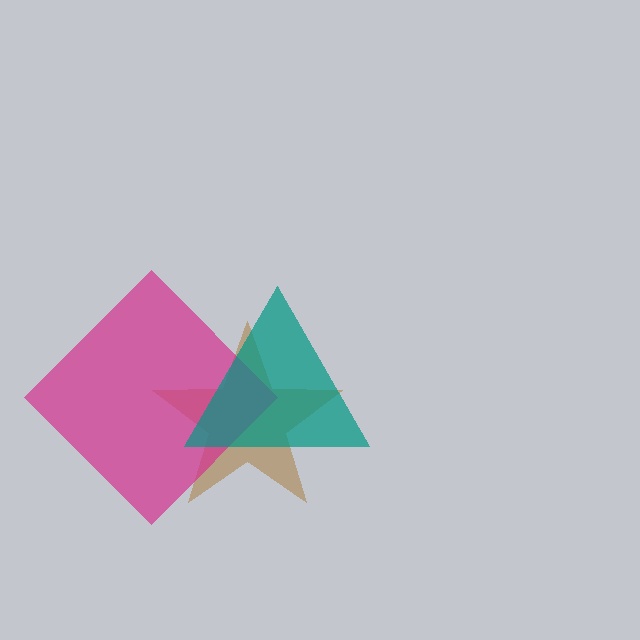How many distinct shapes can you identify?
There are 3 distinct shapes: a brown star, a magenta diamond, a teal triangle.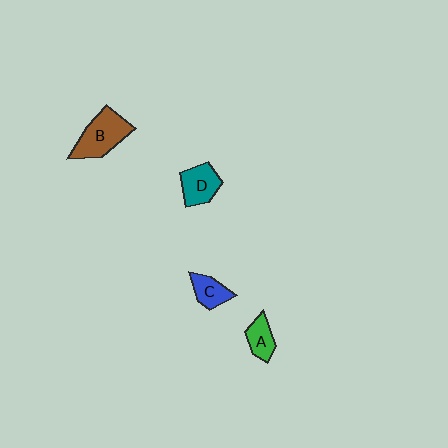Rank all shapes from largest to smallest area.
From largest to smallest: B (brown), D (teal), C (blue), A (green).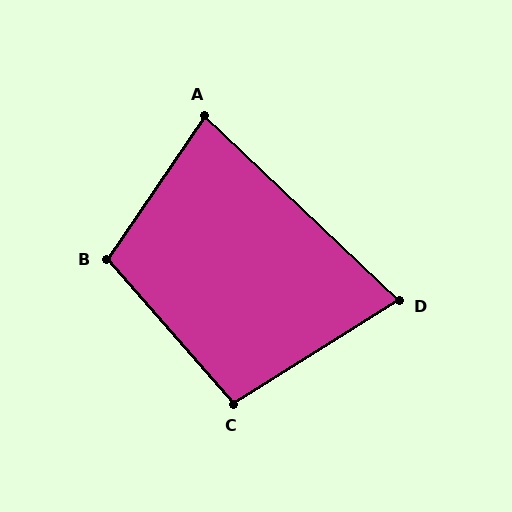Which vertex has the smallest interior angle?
D, at approximately 76 degrees.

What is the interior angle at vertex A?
Approximately 81 degrees (acute).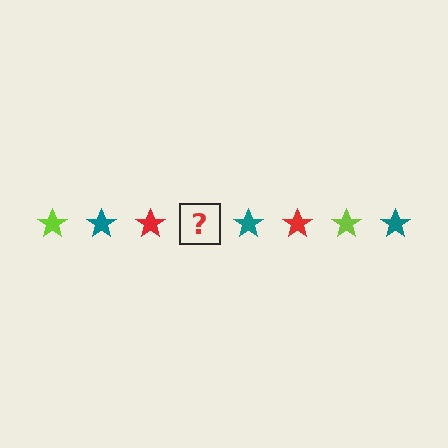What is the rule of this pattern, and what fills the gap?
The rule is that the pattern cycles through lime, teal, red stars. The gap should be filled with a lime star.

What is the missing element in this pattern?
The missing element is a lime star.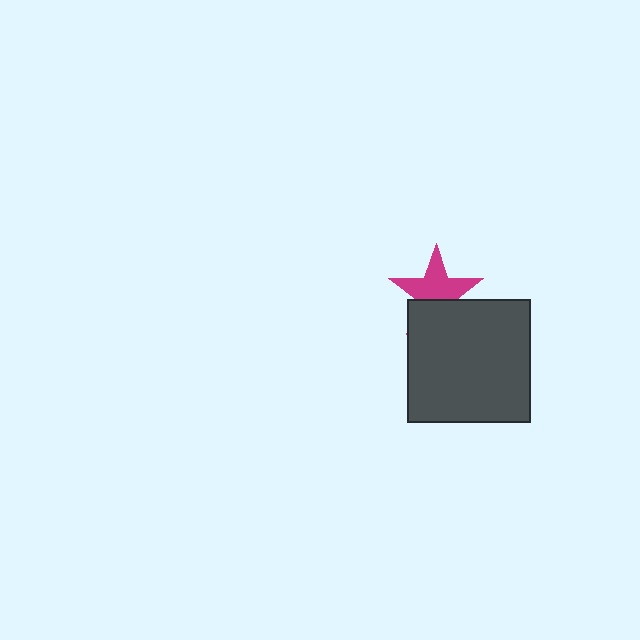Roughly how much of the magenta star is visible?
About half of it is visible (roughly 64%).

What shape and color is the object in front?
The object in front is a dark gray square.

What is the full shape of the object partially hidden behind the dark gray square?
The partially hidden object is a magenta star.